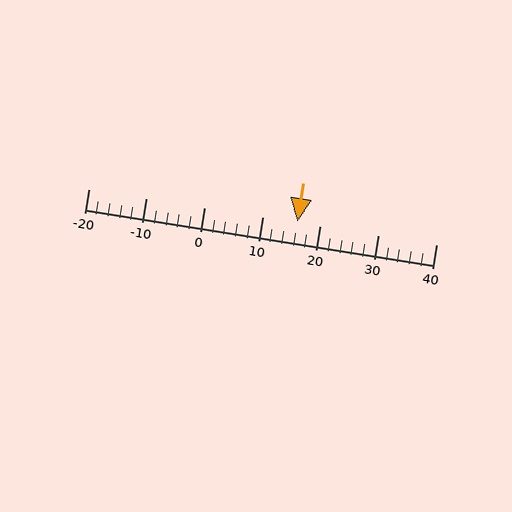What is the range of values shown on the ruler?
The ruler shows values from -20 to 40.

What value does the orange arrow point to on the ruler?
The orange arrow points to approximately 16.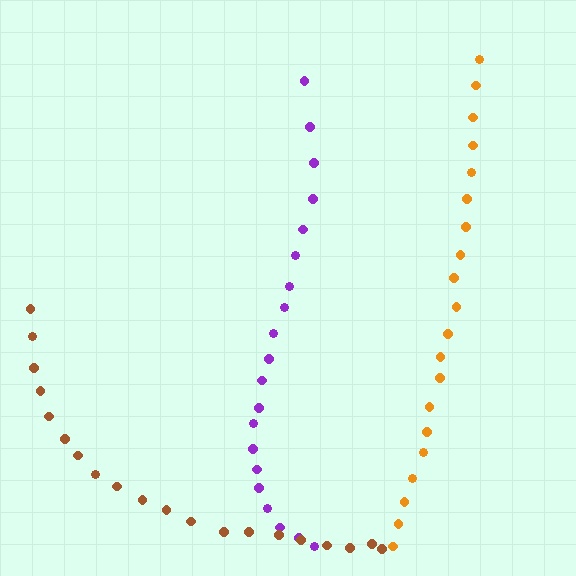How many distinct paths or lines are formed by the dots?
There are 3 distinct paths.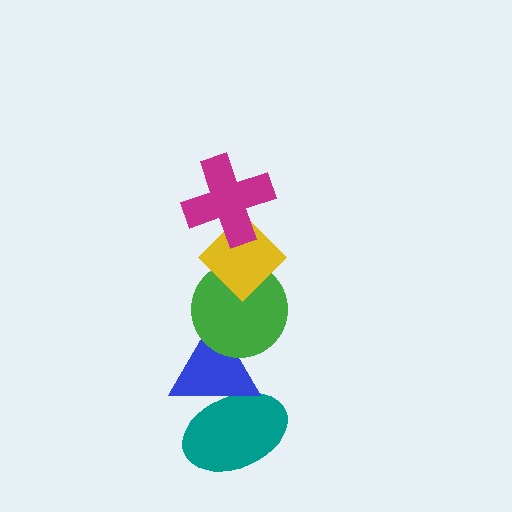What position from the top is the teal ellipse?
The teal ellipse is 5th from the top.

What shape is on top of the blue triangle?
The green circle is on top of the blue triangle.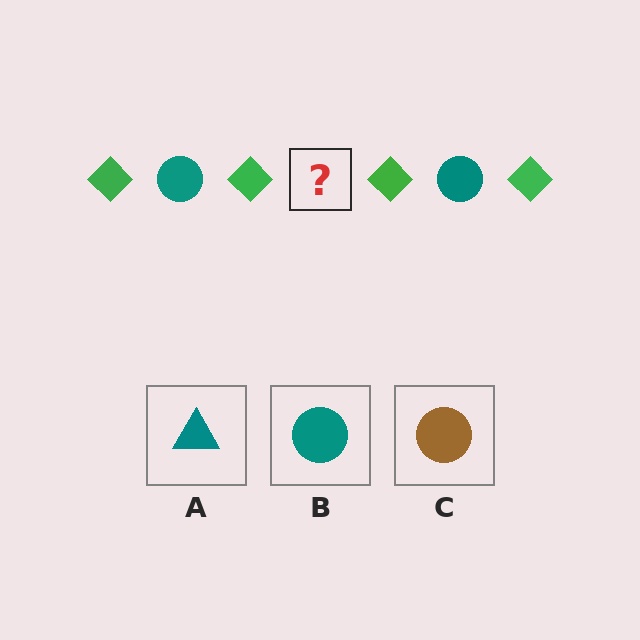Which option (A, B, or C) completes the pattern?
B.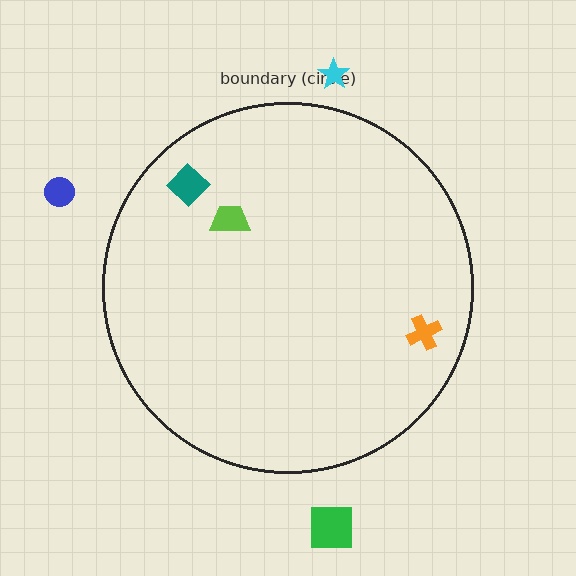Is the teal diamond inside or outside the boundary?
Inside.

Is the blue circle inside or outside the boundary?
Outside.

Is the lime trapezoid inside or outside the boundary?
Inside.